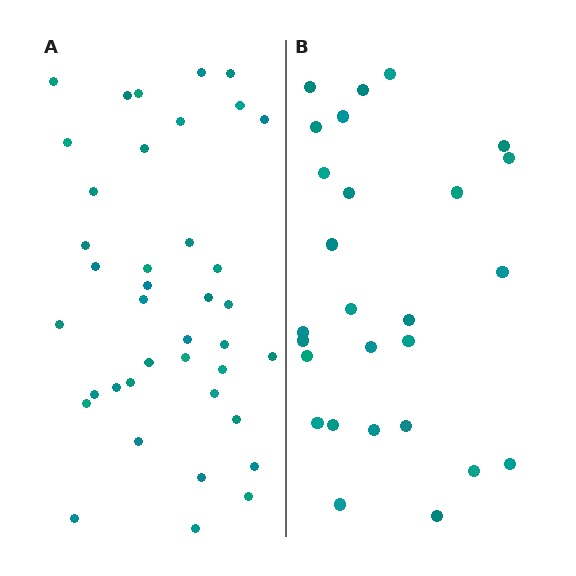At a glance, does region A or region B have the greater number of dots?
Region A (the left region) has more dots.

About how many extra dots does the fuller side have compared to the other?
Region A has roughly 12 or so more dots than region B.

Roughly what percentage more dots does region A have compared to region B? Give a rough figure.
About 45% more.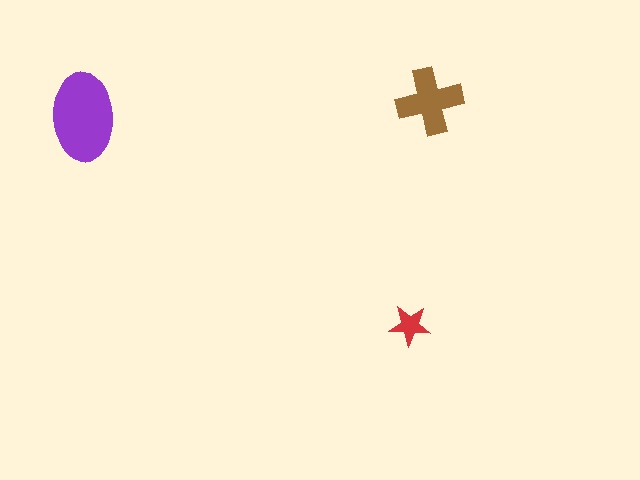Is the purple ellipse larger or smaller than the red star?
Larger.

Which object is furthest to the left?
The purple ellipse is leftmost.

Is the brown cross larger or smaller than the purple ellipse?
Smaller.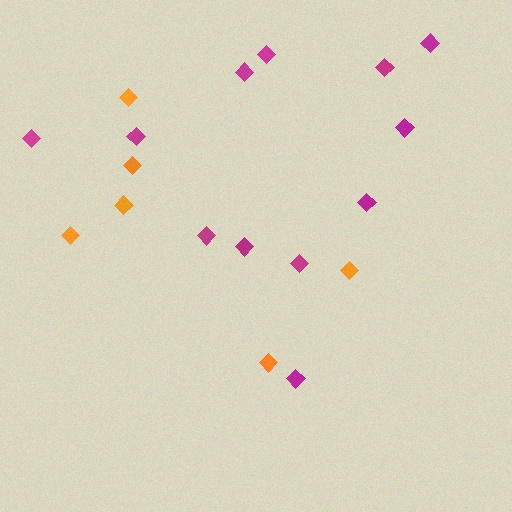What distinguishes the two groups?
There are 2 groups: one group of magenta diamonds (12) and one group of orange diamonds (6).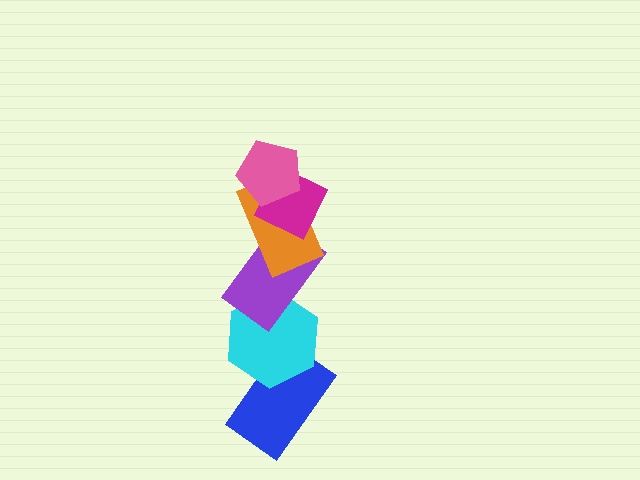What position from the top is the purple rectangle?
The purple rectangle is 4th from the top.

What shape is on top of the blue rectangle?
The cyan hexagon is on top of the blue rectangle.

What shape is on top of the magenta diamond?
The pink pentagon is on top of the magenta diamond.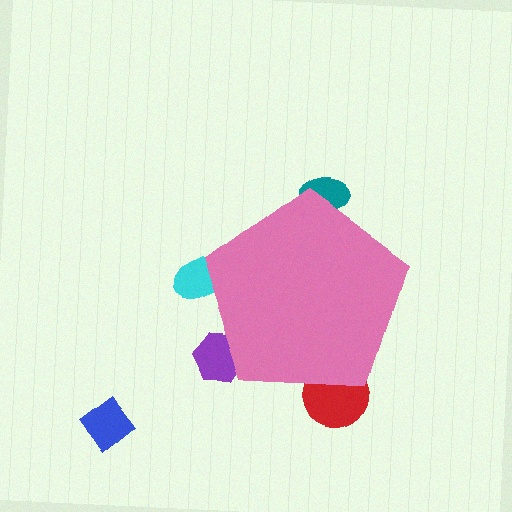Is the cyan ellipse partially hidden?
Yes, the cyan ellipse is partially hidden behind the pink pentagon.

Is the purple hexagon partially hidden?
Yes, the purple hexagon is partially hidden behind the pink pentagon.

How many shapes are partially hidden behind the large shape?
4 shapes are partially hidden.